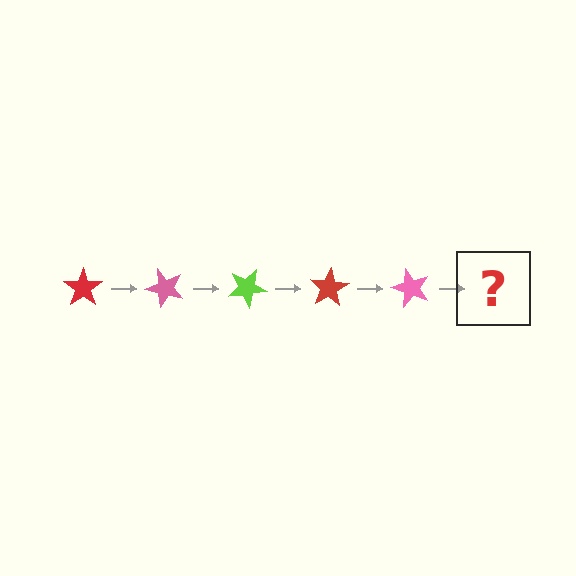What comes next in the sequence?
The next element should be a lime star, rotated 250 degrees from the start.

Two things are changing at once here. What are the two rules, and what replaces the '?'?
The two rules are that it rotates 50 degrees each step and the color cycles through red, pink, and lime. The '?' should be a lime star, rotated 250 degrees from the start.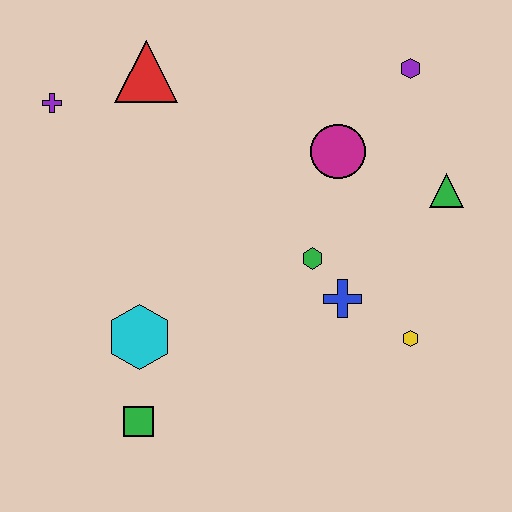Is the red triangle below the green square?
No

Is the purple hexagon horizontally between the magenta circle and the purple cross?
No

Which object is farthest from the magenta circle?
The green square is farthest from the magenta circle.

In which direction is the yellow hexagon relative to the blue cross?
The yellow hexagon is to the right of the blue cross.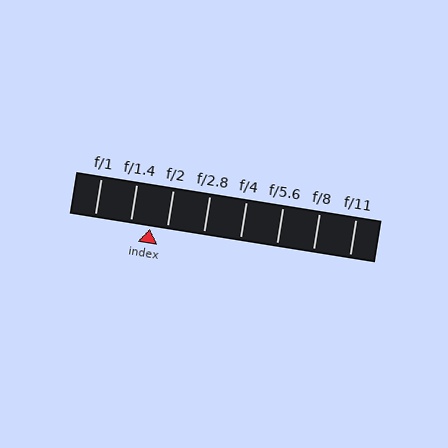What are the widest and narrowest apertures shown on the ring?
The widest aperture shown is f/1 and the narrowest is f/11.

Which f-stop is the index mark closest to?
The index mark is closest to f/2.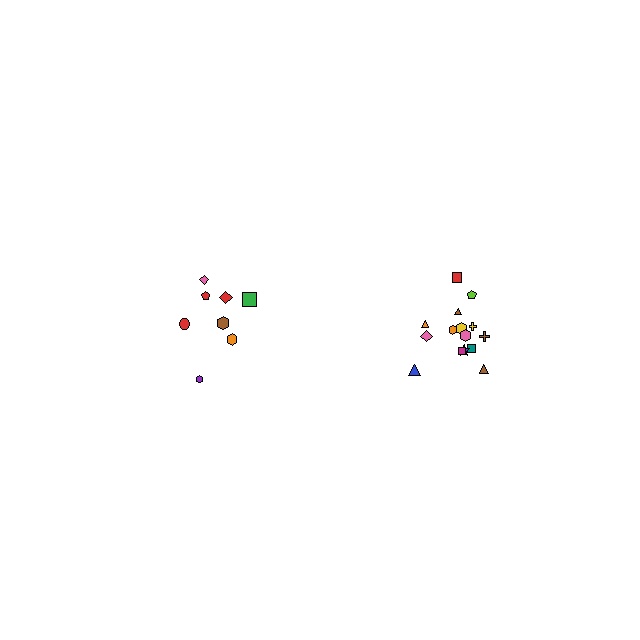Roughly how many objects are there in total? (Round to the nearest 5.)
Roughly 25 objects in total.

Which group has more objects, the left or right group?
The right group.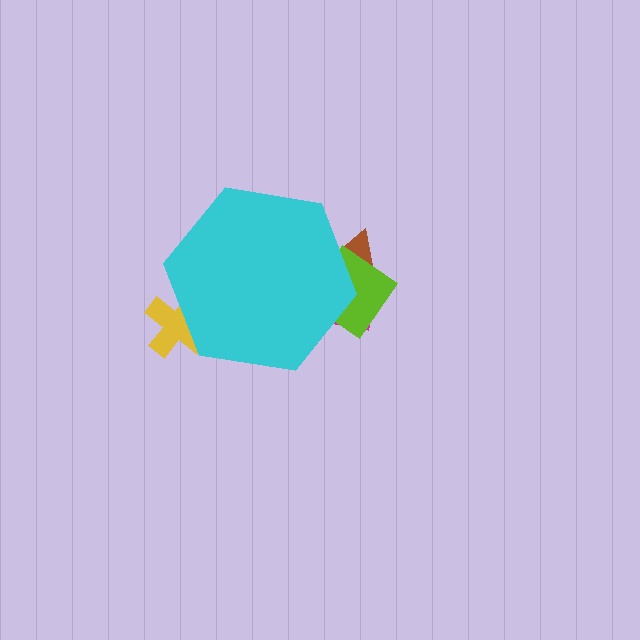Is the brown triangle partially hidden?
Yes, the brown triangle is partially hidden behind the cyan hexagon.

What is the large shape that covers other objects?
A cyan hexagon.